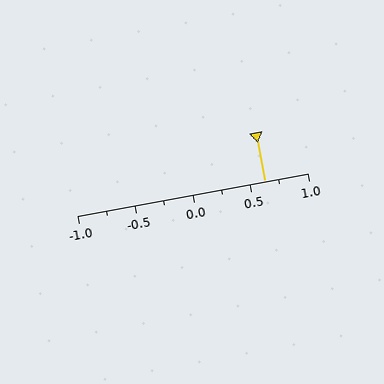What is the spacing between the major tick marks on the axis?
The major ticks are spaced 0.5 apart.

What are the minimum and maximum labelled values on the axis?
The axis runs from -1.0 to 1.0.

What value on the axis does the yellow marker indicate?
The marker indicates approximately 0.62.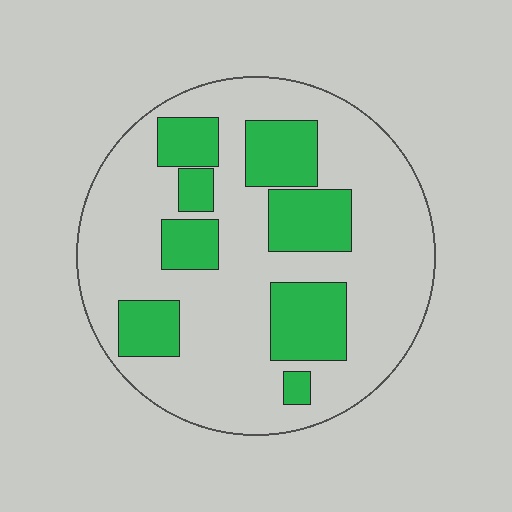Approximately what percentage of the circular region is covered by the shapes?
Approximately 30%.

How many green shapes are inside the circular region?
8.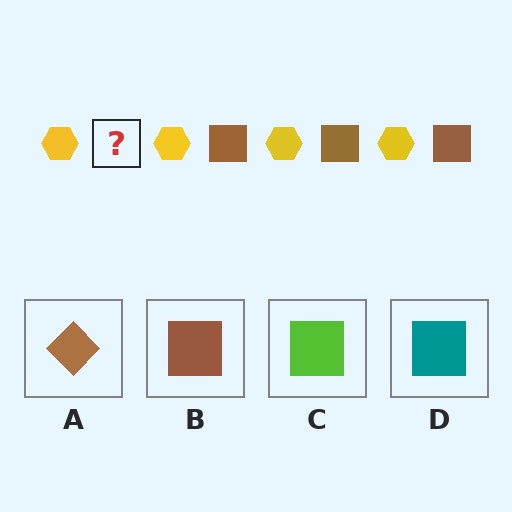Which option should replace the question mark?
Option B.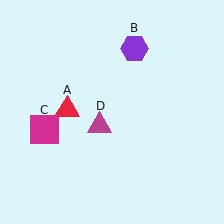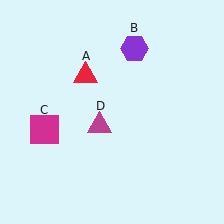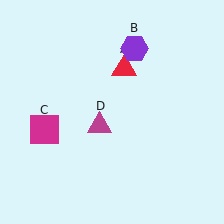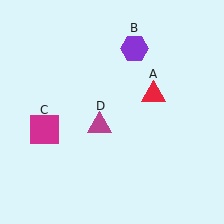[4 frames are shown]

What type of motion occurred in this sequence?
The red triangle (object A) rotated clockwise around the center of the scene.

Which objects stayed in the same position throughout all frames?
Purple hexagon (object B) and magenta square (object C) and magenta triangle (object D) remained stationary.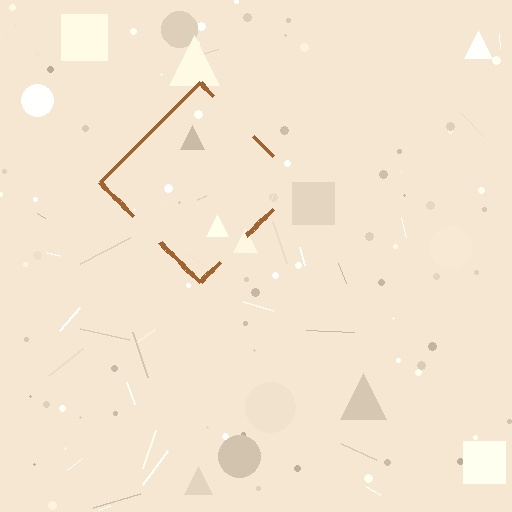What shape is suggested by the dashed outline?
The dashed outline suggests a diamond.